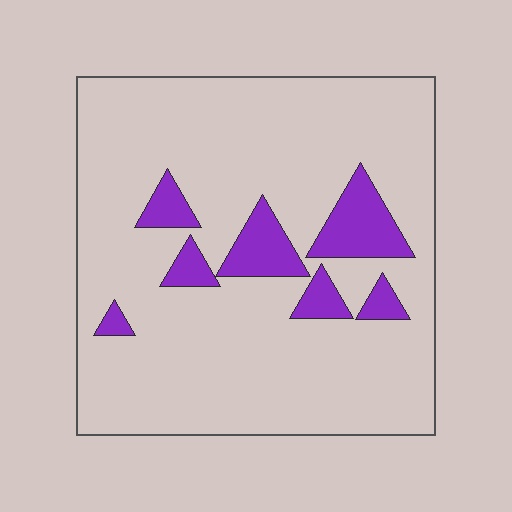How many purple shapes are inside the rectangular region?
7.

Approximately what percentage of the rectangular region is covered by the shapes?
Approximately 15%.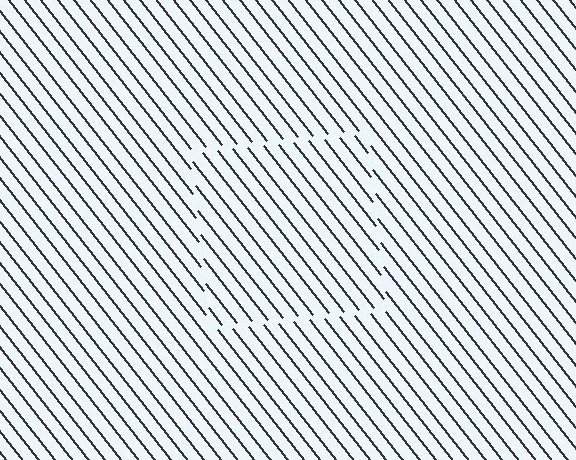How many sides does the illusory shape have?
4 sides — the line-ends trace a square.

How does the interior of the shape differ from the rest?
The interior of the shape contains the same grating, shifted by half a period — the contour is defined by the phase discontinuity where line-ends from the inner and outer gratings abut.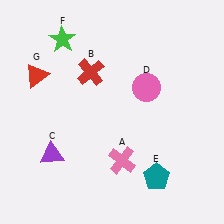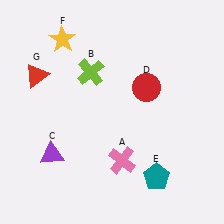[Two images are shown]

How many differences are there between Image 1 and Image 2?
There are 3 differences between the two images.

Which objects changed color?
B changed from red to lime. D changed from pink to red. F changed from green to yellow.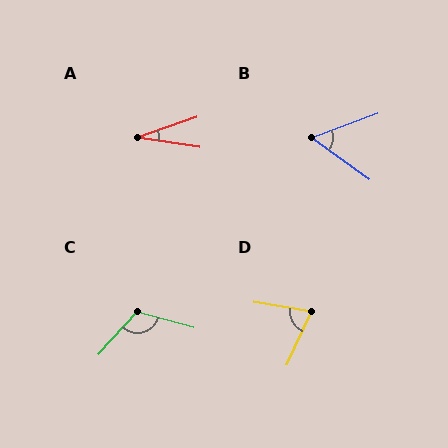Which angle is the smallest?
A, at approximately 27 degrees.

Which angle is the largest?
C, at approximately 117 degrees.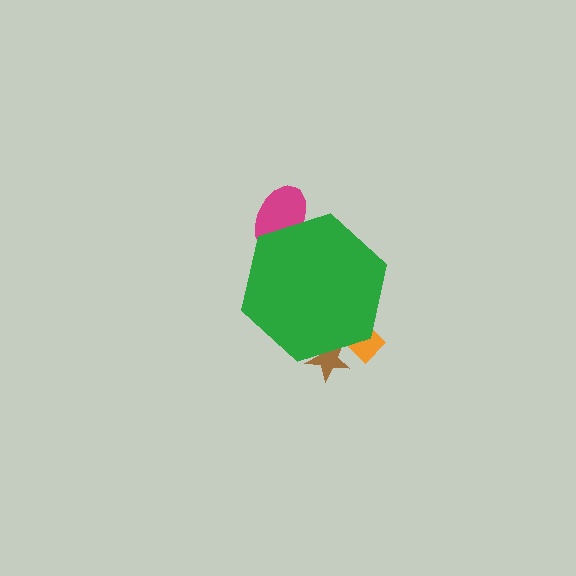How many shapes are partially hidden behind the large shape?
3 shapes are partially hidden.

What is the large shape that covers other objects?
A green hexagon.